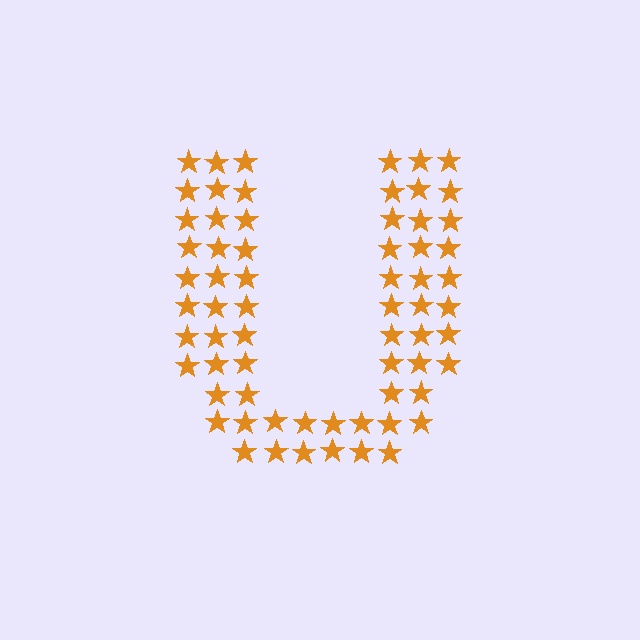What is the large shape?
The large shape is the letter U.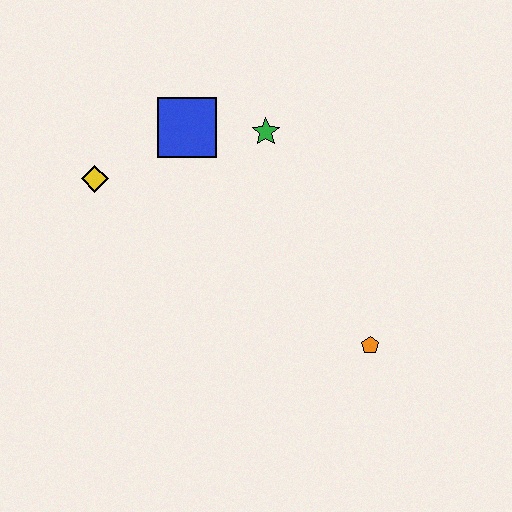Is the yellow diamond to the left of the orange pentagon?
Yes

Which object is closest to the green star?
The blue square is closest to the green star.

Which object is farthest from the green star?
The orange pentagon is farthest from the green star.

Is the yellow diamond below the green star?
Yes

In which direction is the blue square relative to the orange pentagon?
The blue square is above the orange pentagon.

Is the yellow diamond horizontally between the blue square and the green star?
No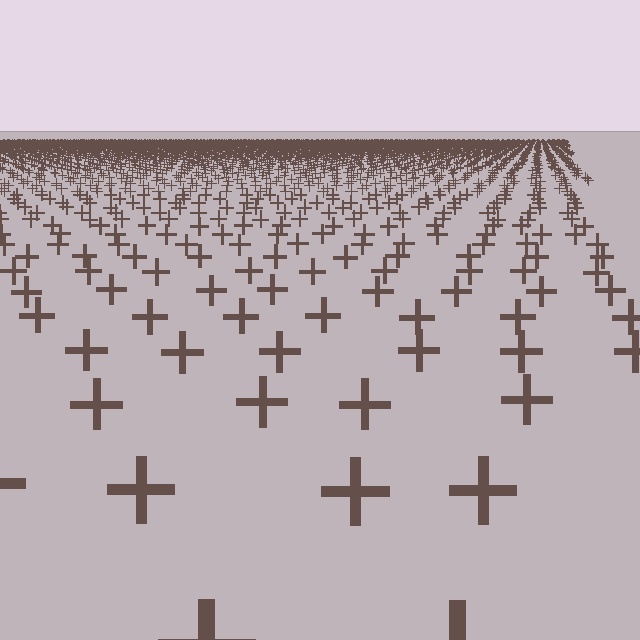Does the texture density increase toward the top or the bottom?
Density increases toward the top.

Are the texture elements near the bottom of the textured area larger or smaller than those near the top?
Larger. Near the bottom, elements are closer to the viewer and appear at a bigger on-screen size.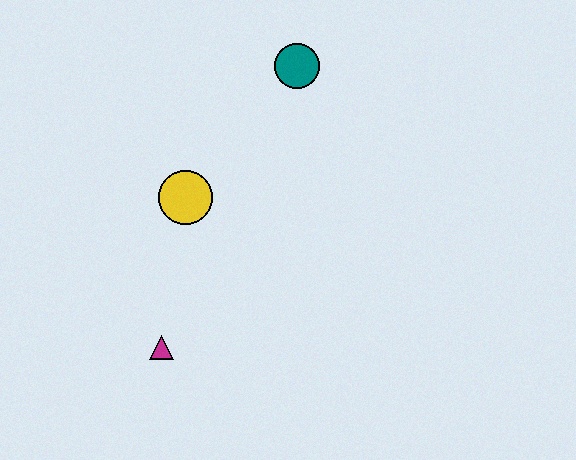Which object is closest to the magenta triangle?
The yellow circle is closest to the magenta triangle.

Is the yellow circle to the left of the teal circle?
Yes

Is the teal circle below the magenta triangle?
No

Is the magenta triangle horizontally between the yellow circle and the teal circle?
No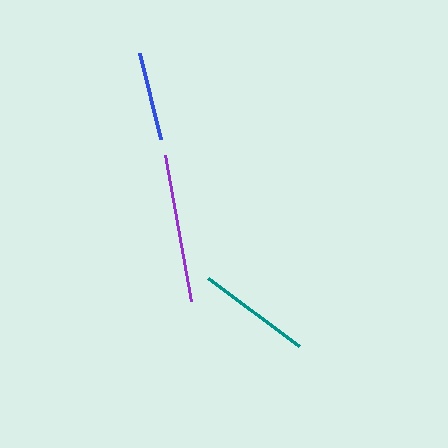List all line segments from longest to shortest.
From longest to shortest: purple, teal, blue.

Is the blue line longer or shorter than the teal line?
The teal line is longer than the blue line.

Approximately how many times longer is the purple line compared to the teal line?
The purple line is approximately 1.3 times the length of the teal line.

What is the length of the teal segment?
The teal segment is approximately 114 pixels long.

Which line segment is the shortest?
The blue line is the shortest at approximately 88 pixels.